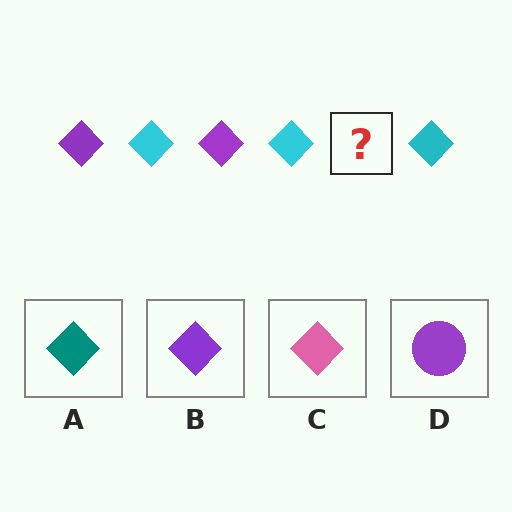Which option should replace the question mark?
Option B.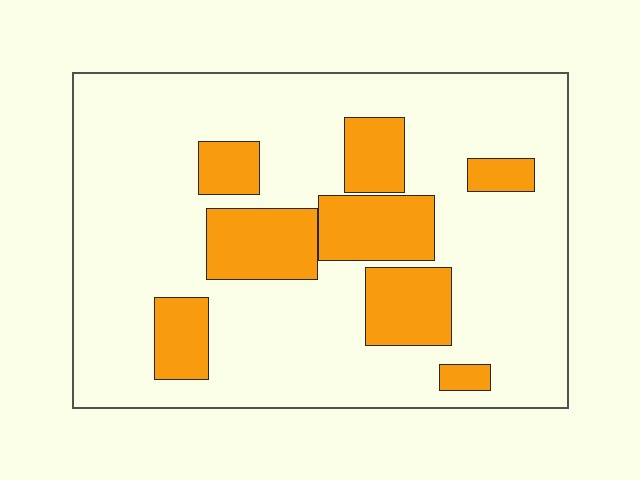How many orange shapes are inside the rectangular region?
8.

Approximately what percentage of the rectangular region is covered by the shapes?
Approximately 25%.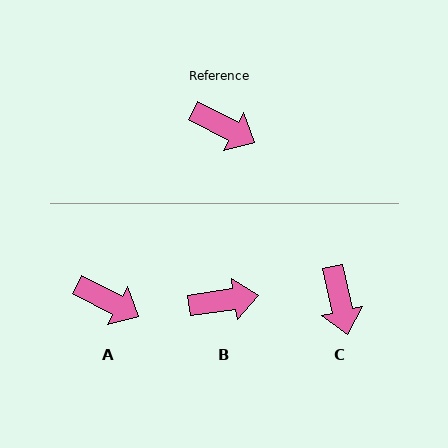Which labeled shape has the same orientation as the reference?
A.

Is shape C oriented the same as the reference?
No, it is off by about 50 degrees.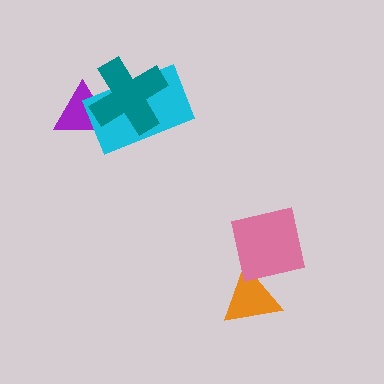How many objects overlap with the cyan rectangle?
2 objects overlap with the cyan rectangle.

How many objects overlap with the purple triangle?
2 objects overlap with the purple triangle.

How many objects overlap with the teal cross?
2 objects overlap with the teal cross.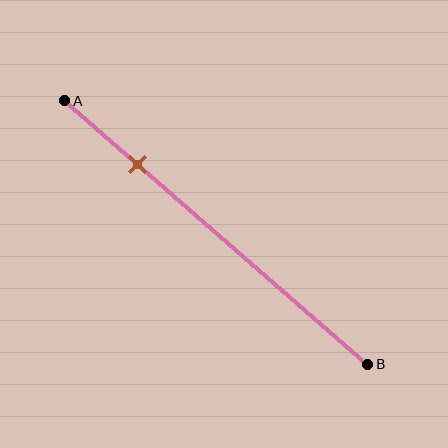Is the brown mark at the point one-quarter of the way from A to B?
Yes, the mark is approximately at the one-quarter point.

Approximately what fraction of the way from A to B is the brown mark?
The brown mark is approximately 25% of the way from A to B.